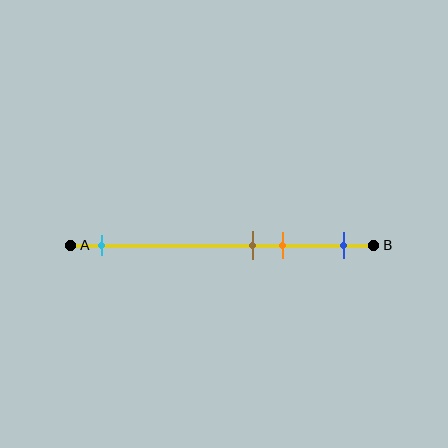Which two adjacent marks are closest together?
The brown and orange marks are the closest adjacent pair.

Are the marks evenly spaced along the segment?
No, the marks are not evenly spaced.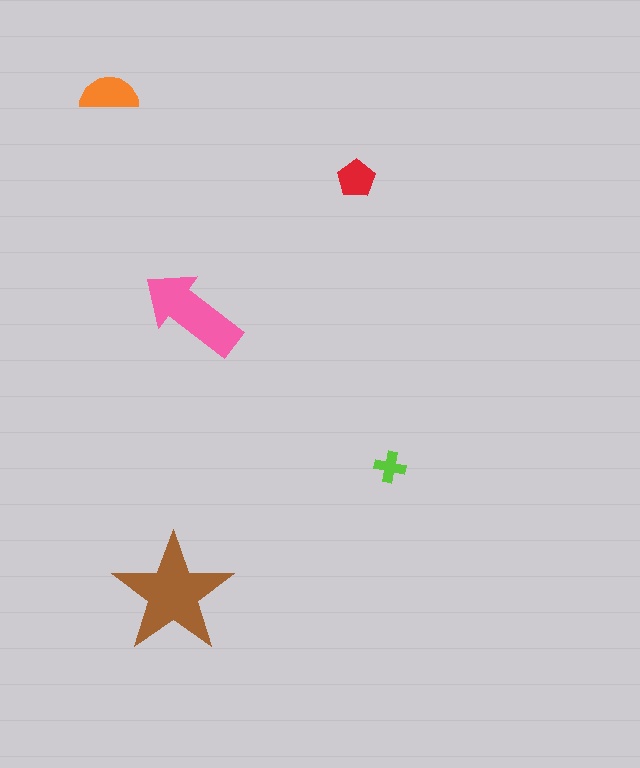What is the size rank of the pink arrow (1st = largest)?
2nd.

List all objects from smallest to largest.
The lime cross, the red pentagon, the orange semicircle, the pink arrow, the brown star.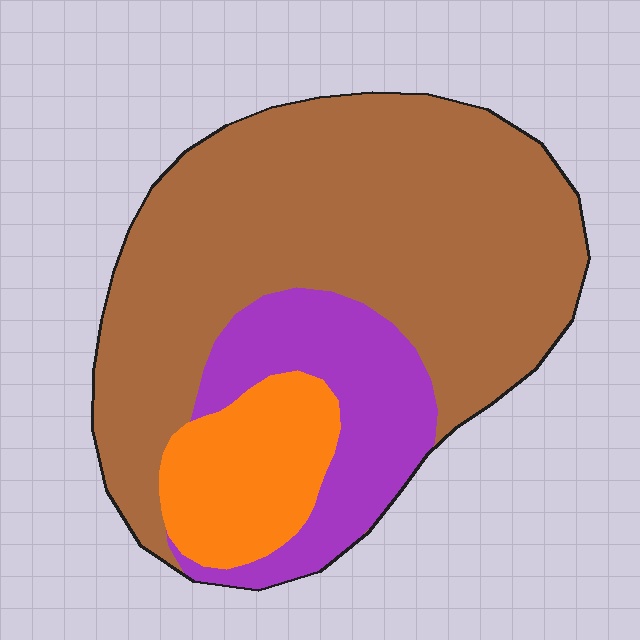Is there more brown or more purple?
Brown.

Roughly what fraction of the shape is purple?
Purple takes up between a sixth and a third of the shape.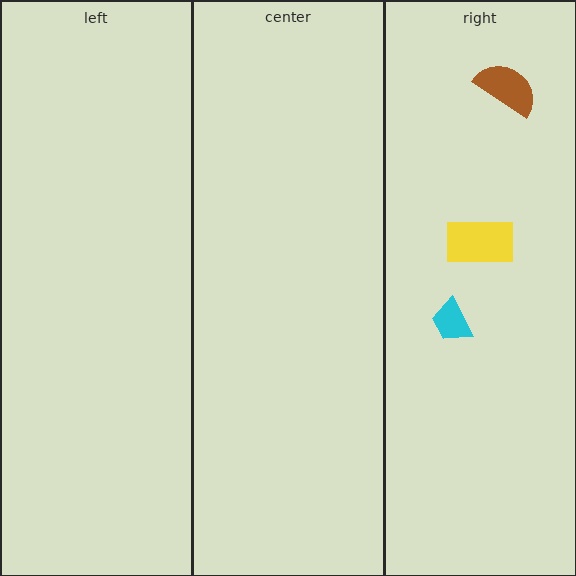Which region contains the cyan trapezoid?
The right region.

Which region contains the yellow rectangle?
The right region.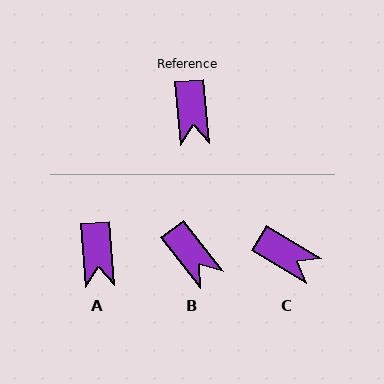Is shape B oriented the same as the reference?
No, it is off by about 33 degrees.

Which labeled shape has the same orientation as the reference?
A.